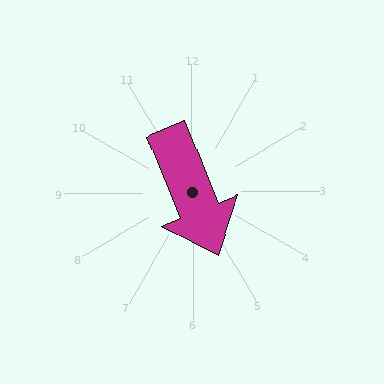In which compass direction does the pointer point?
South.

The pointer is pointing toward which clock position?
Roughly 5 o'clock.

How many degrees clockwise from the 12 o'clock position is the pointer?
Approximately 158 degrees.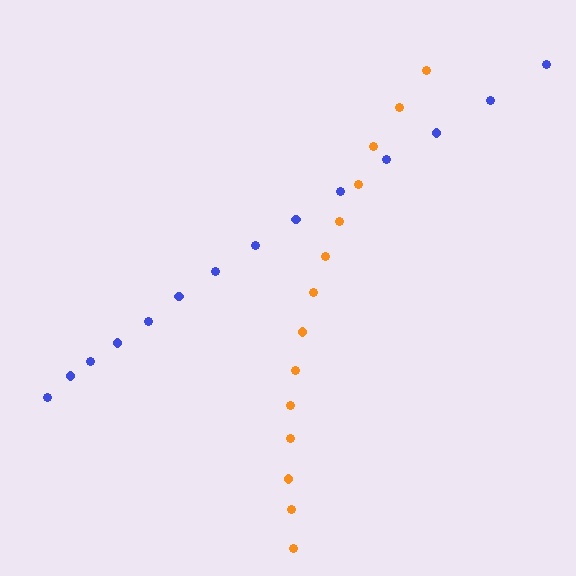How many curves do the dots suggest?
There are 2 distinct paths.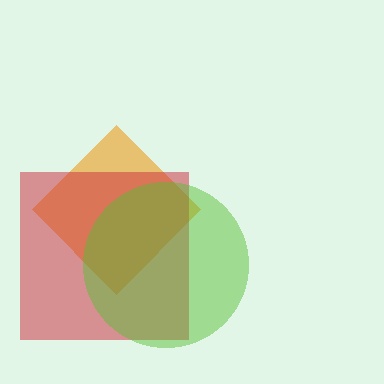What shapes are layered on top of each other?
The layered shapes are: an orange diamond, a red square, a lime circle.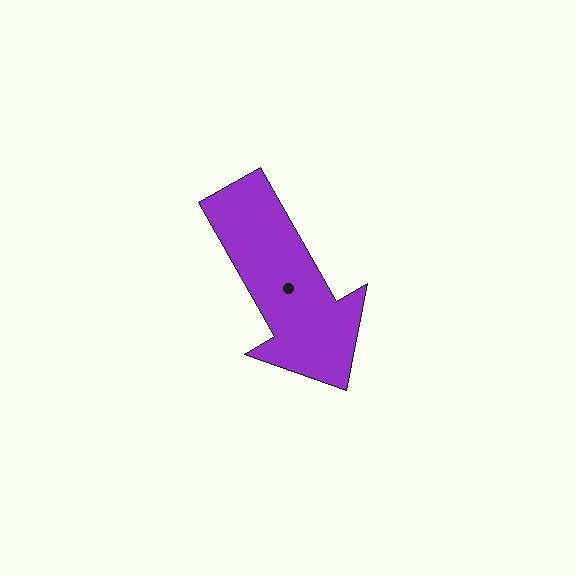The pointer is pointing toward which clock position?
Roughly 5 o'clock.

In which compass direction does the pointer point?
Southeast.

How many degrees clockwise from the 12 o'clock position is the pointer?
Approximately 150 degrees.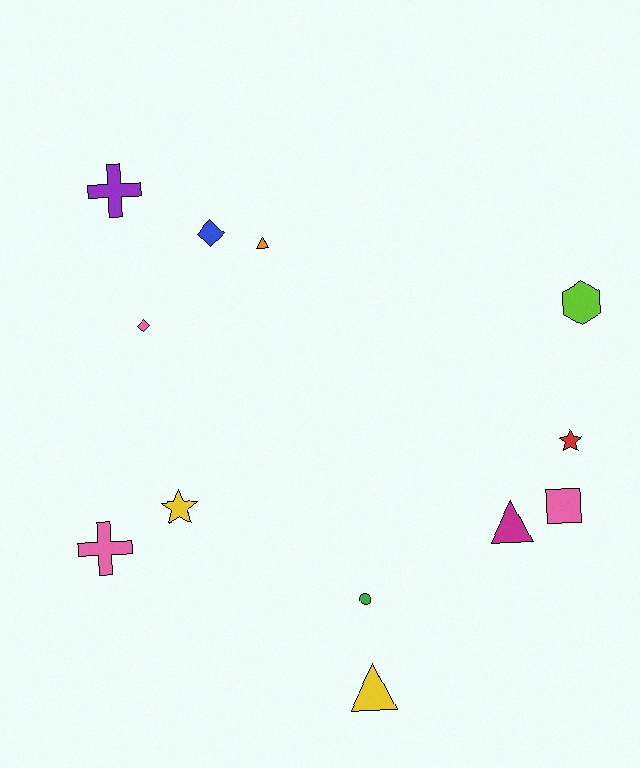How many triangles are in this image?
There are 3 triangles.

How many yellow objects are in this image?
There are 2 yellow objects.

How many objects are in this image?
There are 12 objects.